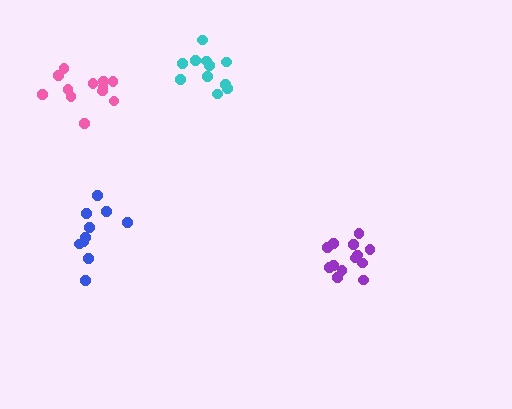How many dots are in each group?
Group 1: 13 dots, Group 2: 10 dots, Group 3: 12 dots, Group 4: 11 dots (46 total).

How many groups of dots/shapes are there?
There are 4 groups.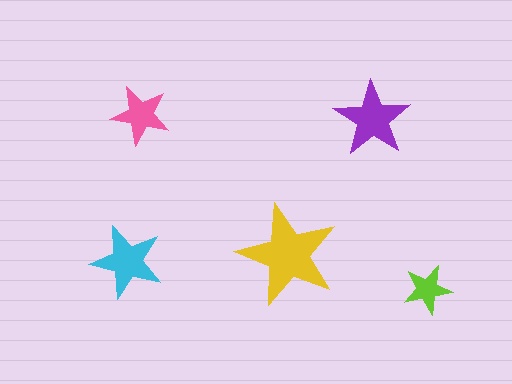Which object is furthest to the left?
The cyan star is leftmost.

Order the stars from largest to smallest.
the yellow one, the purple one, the cyan one, the pink one, the lime one.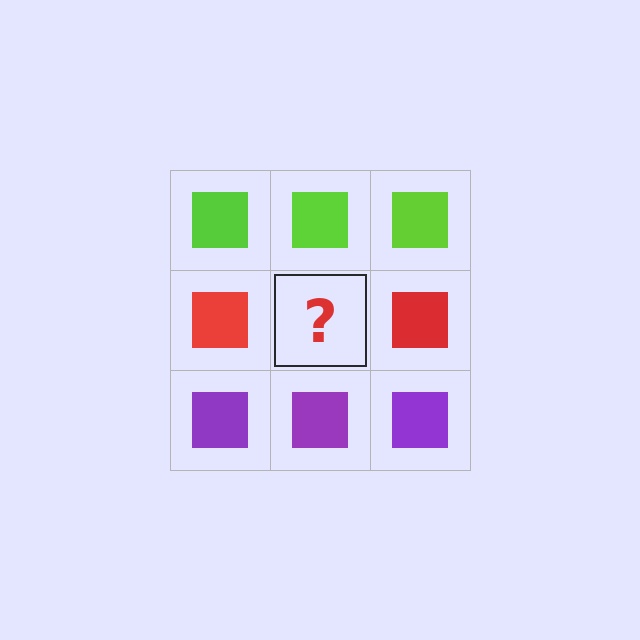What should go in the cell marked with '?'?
The missing cell should contain a red square.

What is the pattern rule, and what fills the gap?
The rule is that each row has a consistent color. The gap should be filled with a red square.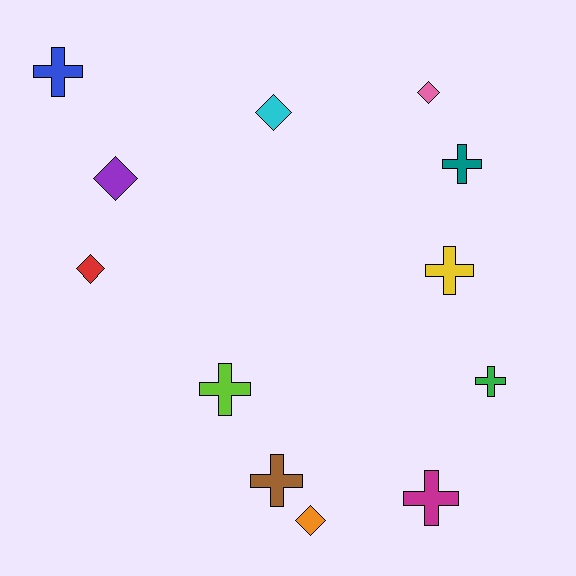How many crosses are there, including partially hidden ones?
There are 7 crosses.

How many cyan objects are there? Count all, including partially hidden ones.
There is 1 cyan object.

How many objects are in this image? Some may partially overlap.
There are 12 objects.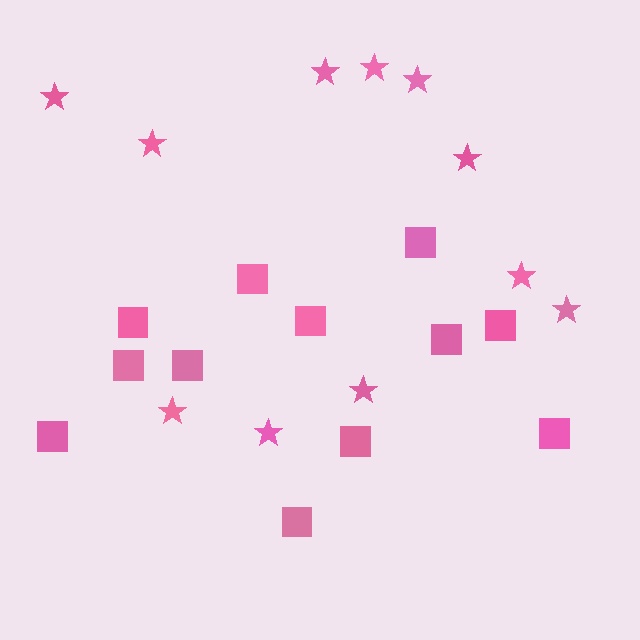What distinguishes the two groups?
There are 2 groups: one group of squares (12) and one group of stars (11).